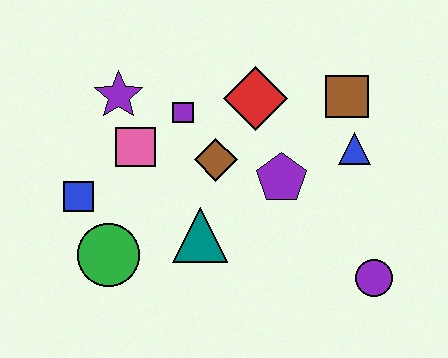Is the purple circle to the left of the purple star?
No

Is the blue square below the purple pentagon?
Yes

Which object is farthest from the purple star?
The purple circle is farthest from the purple star.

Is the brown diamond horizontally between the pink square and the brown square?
Yes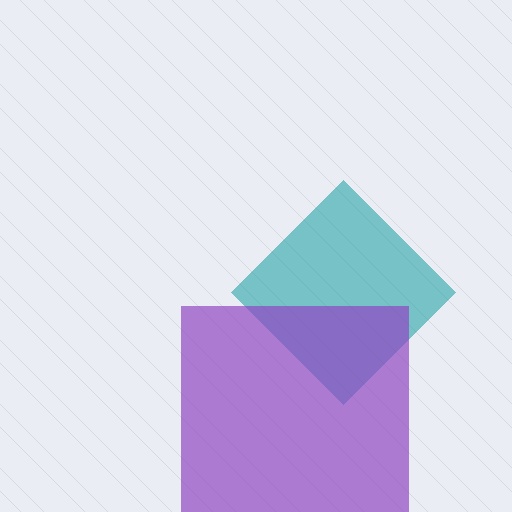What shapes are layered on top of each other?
The layered shapes are: a teal diamond, a purple square.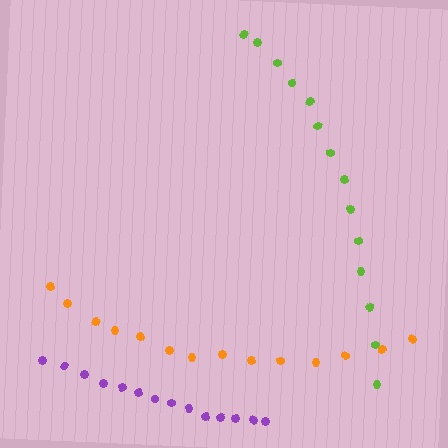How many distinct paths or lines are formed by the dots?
There are 3 distinct paths.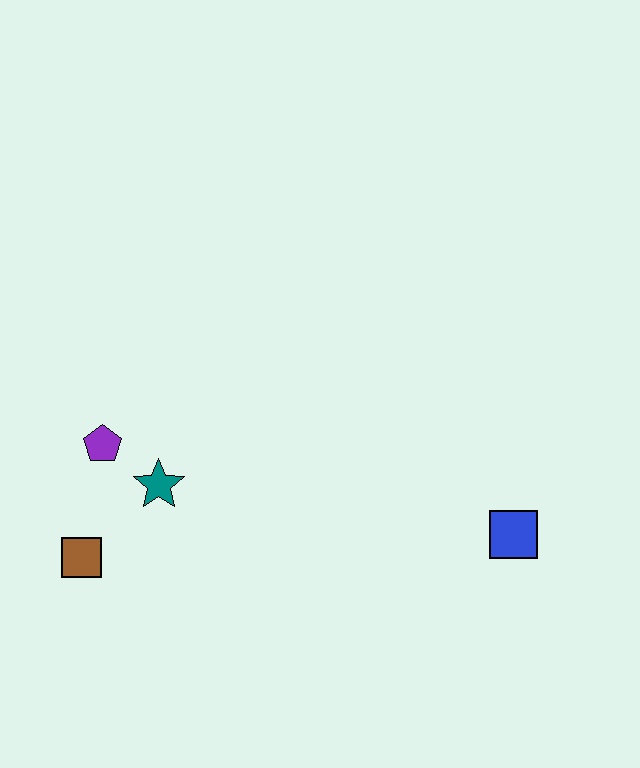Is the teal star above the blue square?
Yes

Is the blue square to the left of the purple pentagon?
No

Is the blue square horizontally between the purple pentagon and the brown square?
No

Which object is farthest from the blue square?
The brown square is farthest from the blue square.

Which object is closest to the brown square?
The teal star is closest to the brown square.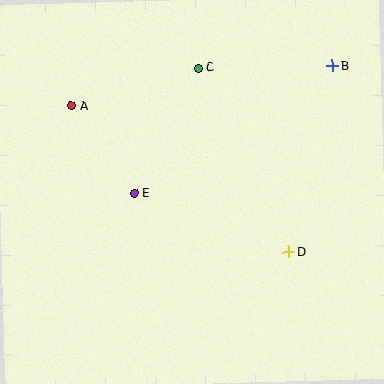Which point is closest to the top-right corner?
Point B is closest to the top-right corner.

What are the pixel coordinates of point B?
Point B is at (332, 66).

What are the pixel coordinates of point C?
Point C is at (198, 68).